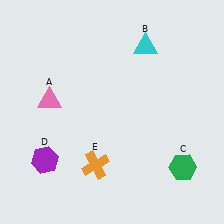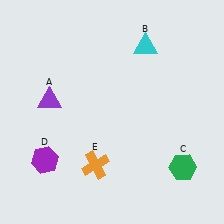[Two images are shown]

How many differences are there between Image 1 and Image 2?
There is 1 difference between the two images.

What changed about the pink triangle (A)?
In Image 1, A is pink. In Image 2, it changed to purple.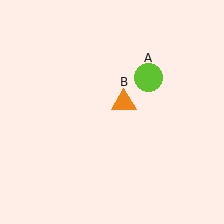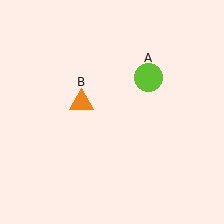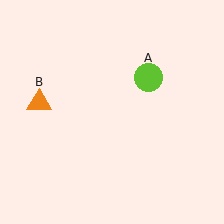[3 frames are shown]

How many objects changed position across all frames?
1 object changed position: orange triangle (object B).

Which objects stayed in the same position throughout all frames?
Lime circle (object A) remained stationary.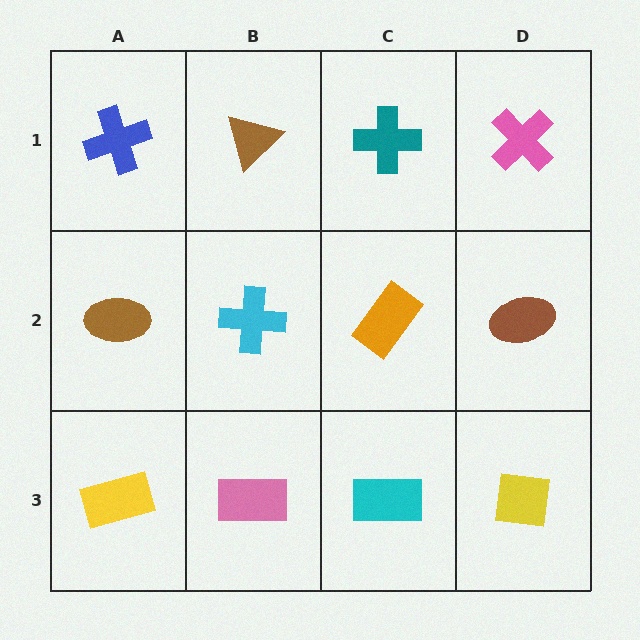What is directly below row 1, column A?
A brown ellipse.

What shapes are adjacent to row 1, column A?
A brown ellipse (row 2, column A), a brown triangle (row 1, column B).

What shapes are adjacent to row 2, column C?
A teal cross (row 1, column C), a cyan rectangle (row 3, column C), a cyan cross (row 2, column B), a brown ellipse (row 2, column D).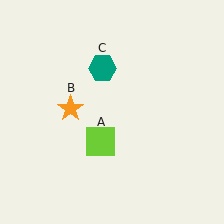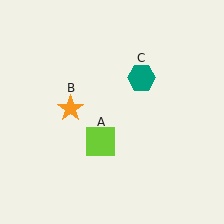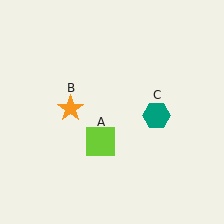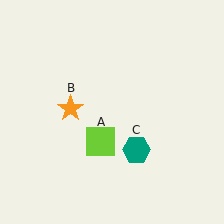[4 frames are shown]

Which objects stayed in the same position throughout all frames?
Lime square (object A) and orange star (object B) remained stationary.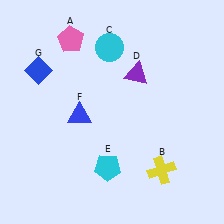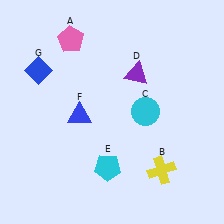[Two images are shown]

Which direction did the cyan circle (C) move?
The cyan circle (C) moved down.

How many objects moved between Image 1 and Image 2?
1 object moved between the two images.